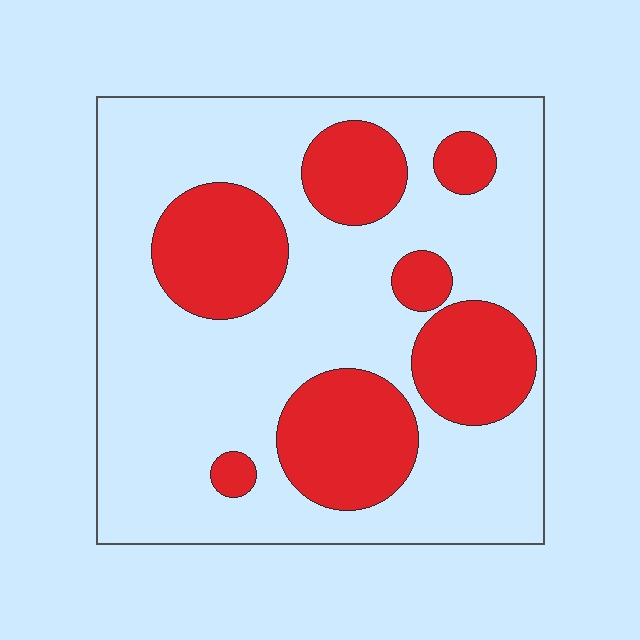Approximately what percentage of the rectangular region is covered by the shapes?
Approximately 30%.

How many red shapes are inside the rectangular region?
7.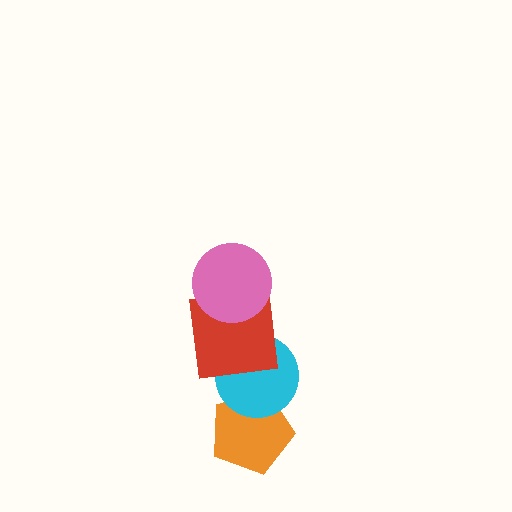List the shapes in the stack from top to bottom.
From top to bottom: the pink circle, the red square, the cyan circle, the orange pentagon.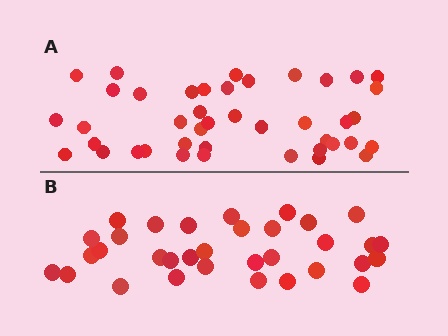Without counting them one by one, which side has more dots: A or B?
Region A (the top region) has more dots.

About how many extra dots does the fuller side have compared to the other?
Region A has roughly 8 or so more dots than region B.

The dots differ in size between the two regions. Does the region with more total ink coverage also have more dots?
No. Region B has more total ink coverage because its dots are larger, but region A actually contains more individual dots. Total area can be misleading — the number of items is what matters here.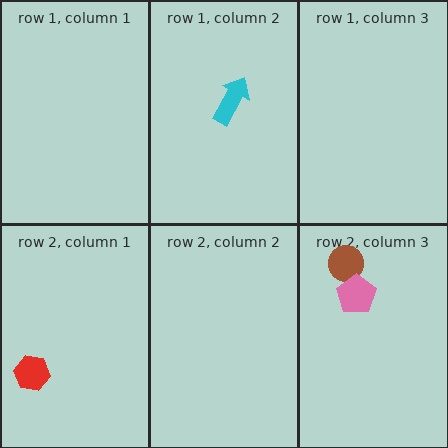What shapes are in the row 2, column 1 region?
The red hexagon.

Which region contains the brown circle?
The row 2, column 3 region.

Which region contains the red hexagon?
The row 2, column 1 region.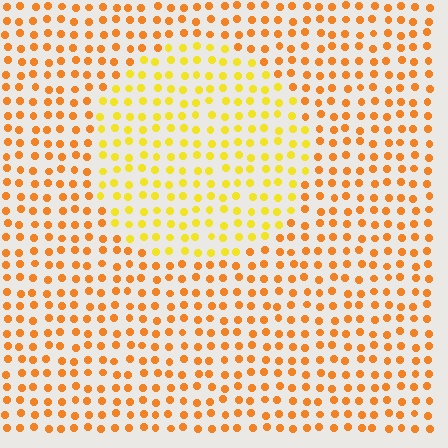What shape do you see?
I see a circle.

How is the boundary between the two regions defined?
The boundary is defined purely by a slight shift in hue (about 29 degrees). Spacing, size, and orientation are identical on both sides.